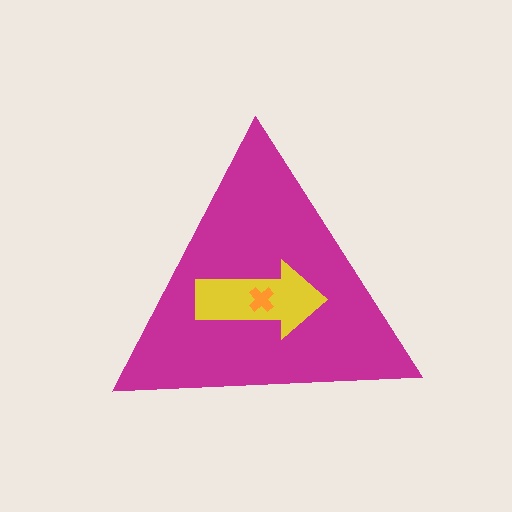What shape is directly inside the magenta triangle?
The yellow arrow.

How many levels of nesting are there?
3.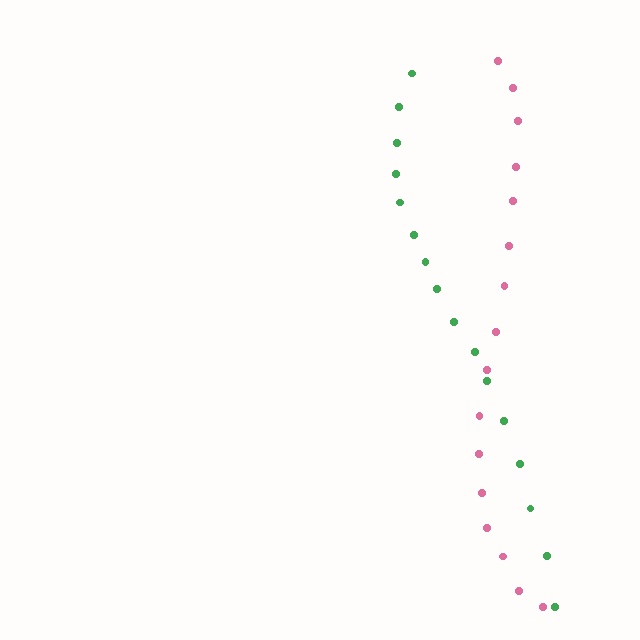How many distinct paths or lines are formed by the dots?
There are 2 distinct paths.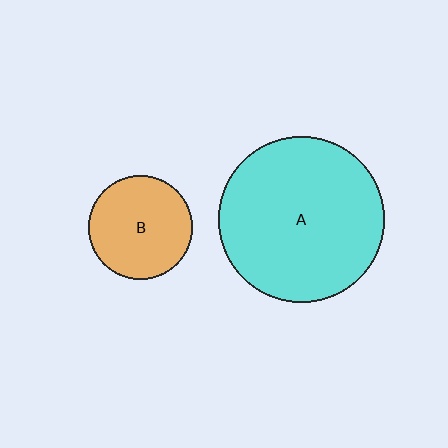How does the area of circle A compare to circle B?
Approximately 2.6 times.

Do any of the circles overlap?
No, none of the circles overlap.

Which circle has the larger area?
Circle A (cyan).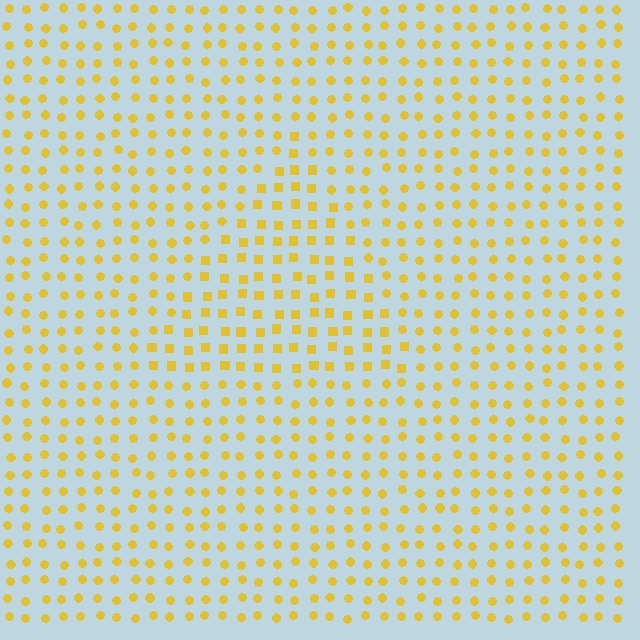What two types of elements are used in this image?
The image uses squares inside the triangle region and circles outside it.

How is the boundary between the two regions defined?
The boundary is defined by a change in element shape: squares inside vs. circles outside. All elements share the same color and spacing.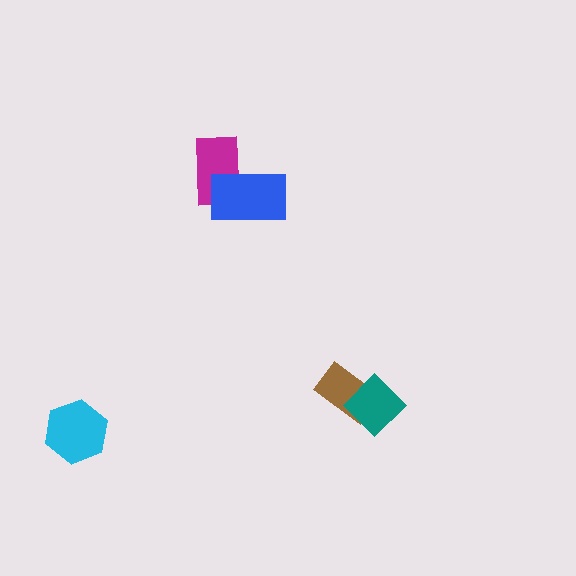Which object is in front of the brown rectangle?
The teal diamond is in front of the brown rectangle.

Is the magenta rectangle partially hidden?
Yes, it is partially covered by another shape.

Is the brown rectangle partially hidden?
Yes, it is partially covered by another shape.